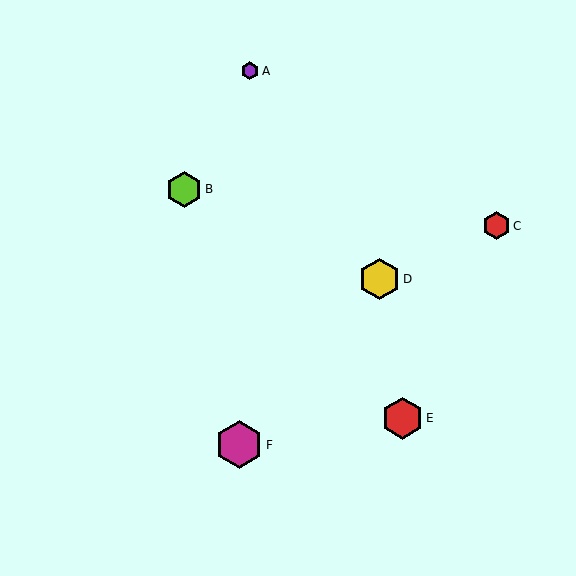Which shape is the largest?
The magenta hexagon (labeled F) is the largest.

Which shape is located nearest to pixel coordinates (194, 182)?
The lime hexagon (labeled B) at (184, 189) is nearest to that location.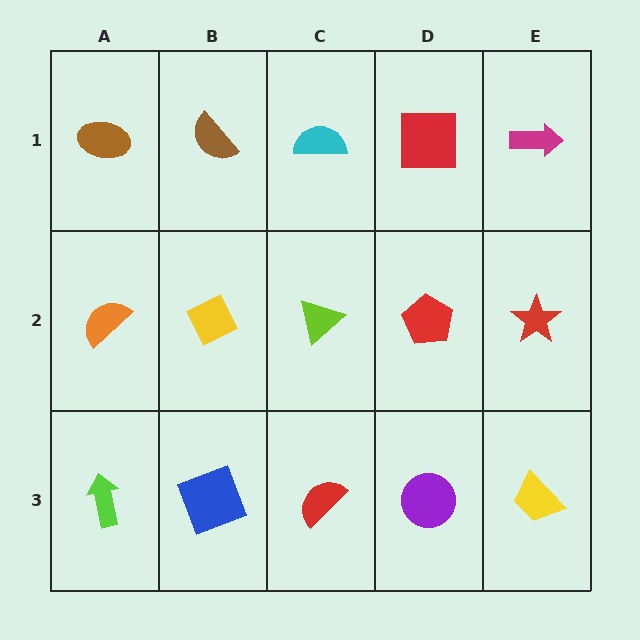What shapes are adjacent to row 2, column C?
A cyan semicircle (row 1, column C), a red semicircle (row 3, column C), a yellow diamond (row 2, column B), a red pentagon (row 2, column D).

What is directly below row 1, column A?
An orange semicircle.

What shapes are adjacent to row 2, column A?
A brown ellipse (row 1, column A), a lime arrow (row 3, column A), a yellow diamond (row 2, column B).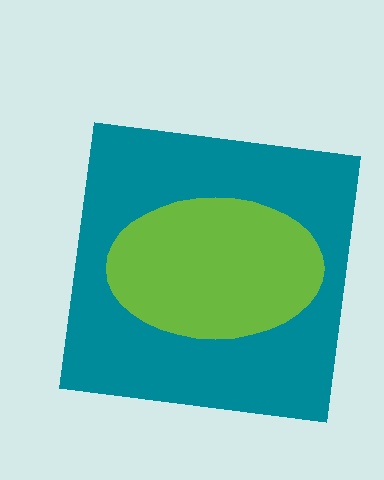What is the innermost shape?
The lime ellipse.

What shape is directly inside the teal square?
The lime ellipse.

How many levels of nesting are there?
2.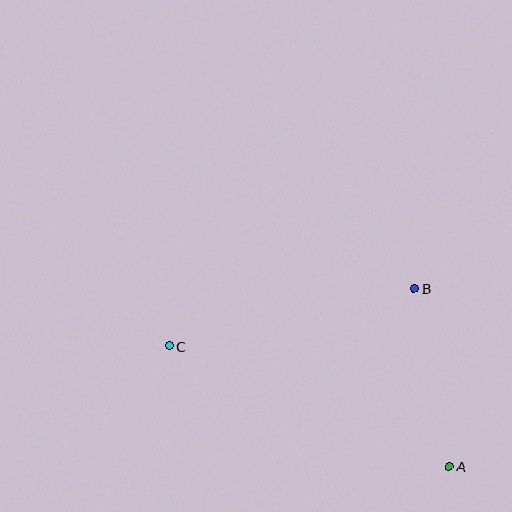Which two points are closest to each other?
Points A and B are closest to each other.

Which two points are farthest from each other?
Points A and C are farthest from each other.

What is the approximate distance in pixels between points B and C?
The distance between B and C is approximately 252 pixels.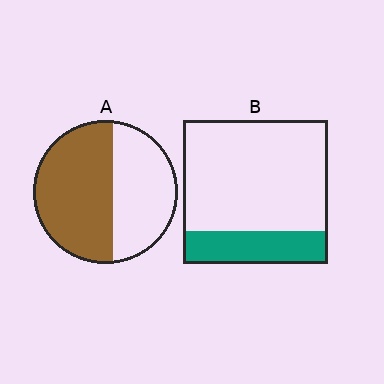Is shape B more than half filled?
No.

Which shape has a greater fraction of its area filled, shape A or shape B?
Shape A.